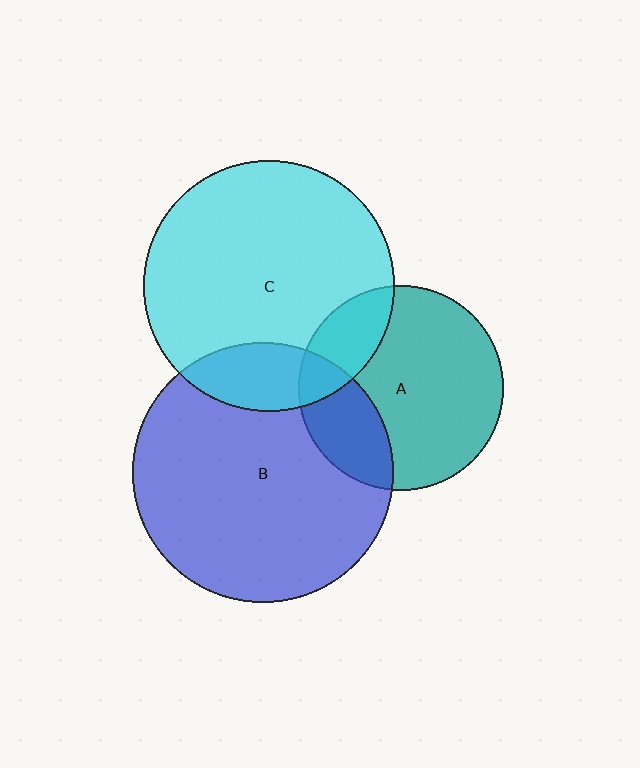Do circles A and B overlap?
Yes.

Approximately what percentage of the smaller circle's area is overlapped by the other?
Approximately 25%.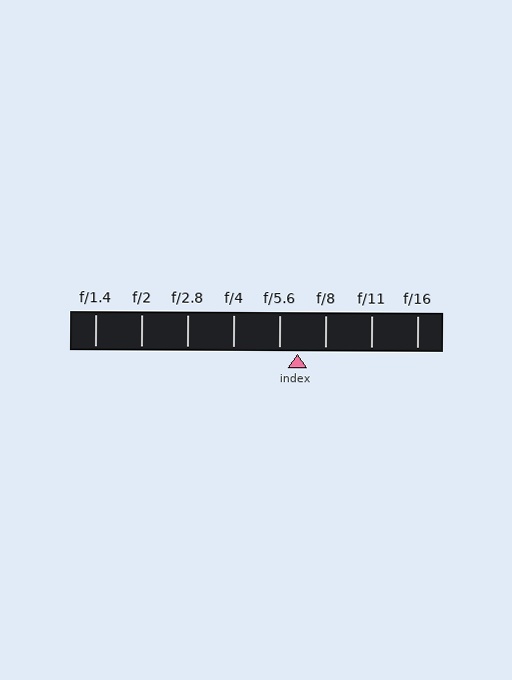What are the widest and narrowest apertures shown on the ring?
The widest aperture shown is f/1.4 and the narrowest is f/16.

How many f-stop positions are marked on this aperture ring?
There are 8 f-stop positions marked.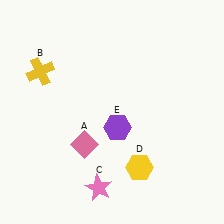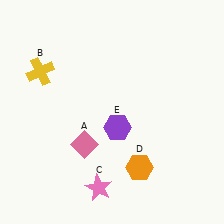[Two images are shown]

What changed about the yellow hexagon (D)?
In Image 1, D is yellow. In Image 2, it changed to orange.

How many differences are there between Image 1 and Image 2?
There is 1 difference between the two images.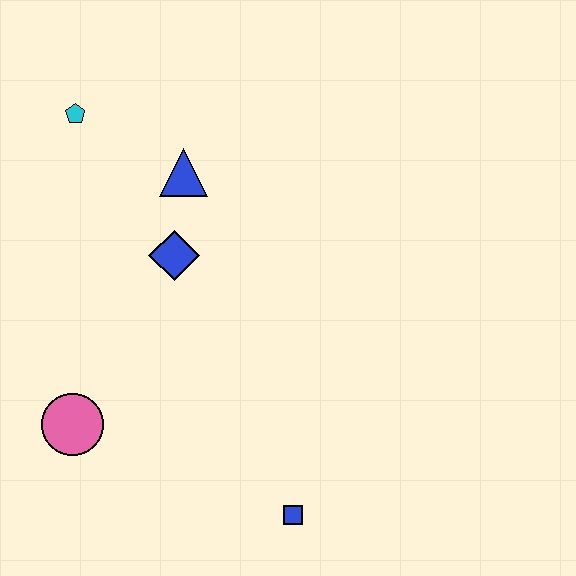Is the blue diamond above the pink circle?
Yes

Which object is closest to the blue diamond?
The blue triangle is closest to the blue diamond.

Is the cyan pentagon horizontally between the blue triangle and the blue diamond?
No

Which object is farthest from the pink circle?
The cyan pentagon is farthest from the pink circle.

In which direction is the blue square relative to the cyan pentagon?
The blue square is below the cyan pentagon.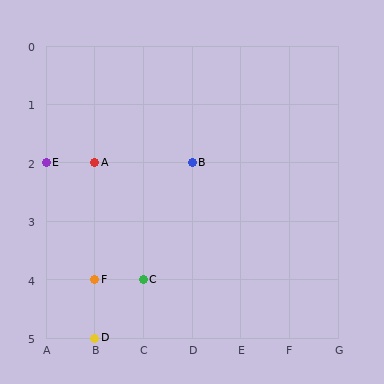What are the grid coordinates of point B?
Point B is at grid coordinates (D, 2).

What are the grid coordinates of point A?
Point A is at grid coordinates (B, 2).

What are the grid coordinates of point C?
Point C is at grid coordinates (C, 4).